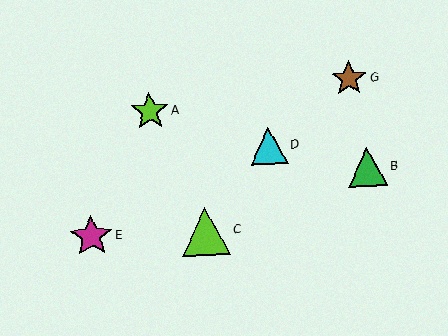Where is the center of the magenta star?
The center of the magenta star is at (91, 236).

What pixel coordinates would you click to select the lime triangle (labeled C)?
Click at (206, 231) to select the lime triangle C.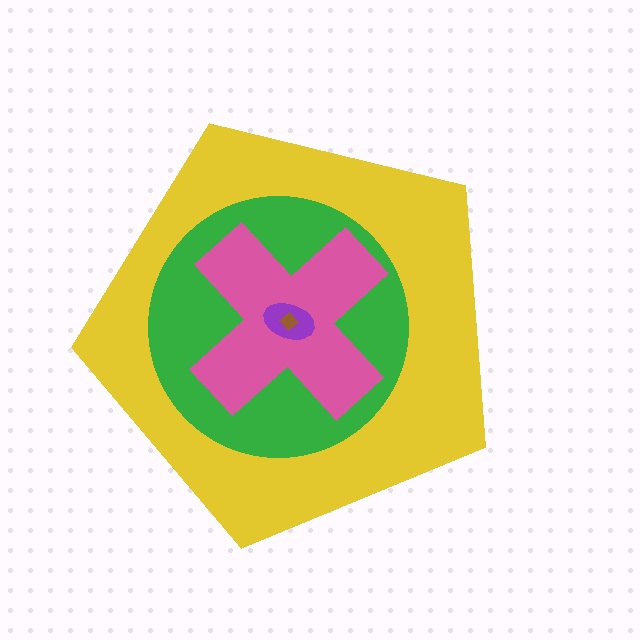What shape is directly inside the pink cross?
The purple ellipse.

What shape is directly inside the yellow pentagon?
The green circle.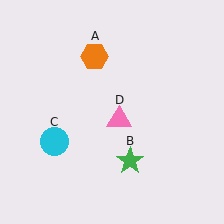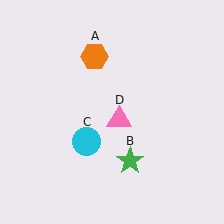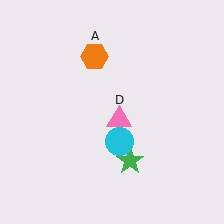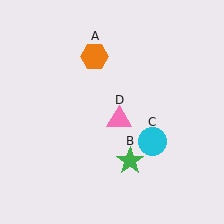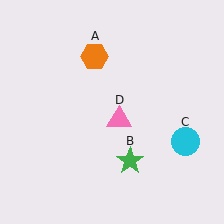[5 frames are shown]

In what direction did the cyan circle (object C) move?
The cyan circle (object C) moved right.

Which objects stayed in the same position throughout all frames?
Orange hexagon (object A) and green star (object B) and pink triangle (object D) remained stationary.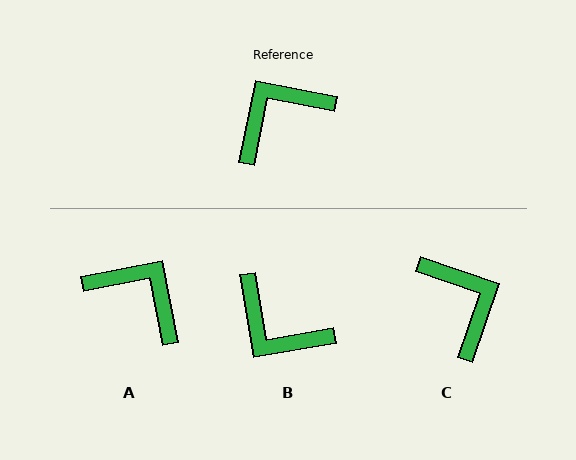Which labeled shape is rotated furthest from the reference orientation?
B, about 111 degrees away.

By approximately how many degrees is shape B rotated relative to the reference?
Approximately 111 degrees counter-clockwise.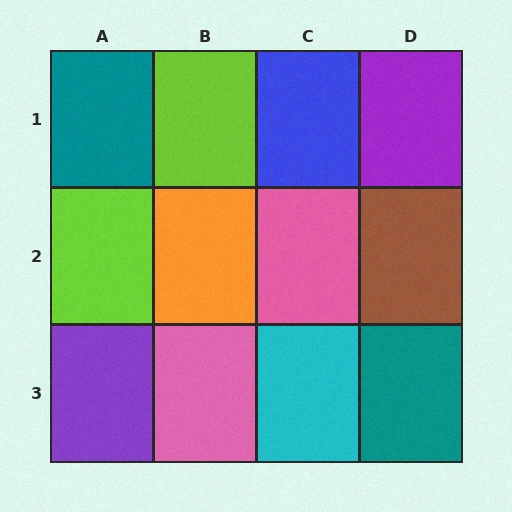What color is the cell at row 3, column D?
Teal.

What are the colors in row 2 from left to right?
Lime, orange, pink, brown.